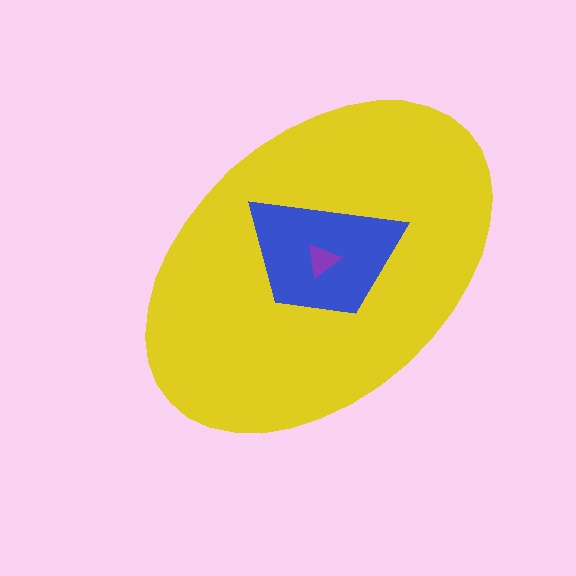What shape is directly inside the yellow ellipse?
The blue trapezoid.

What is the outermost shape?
The yellow ellipse.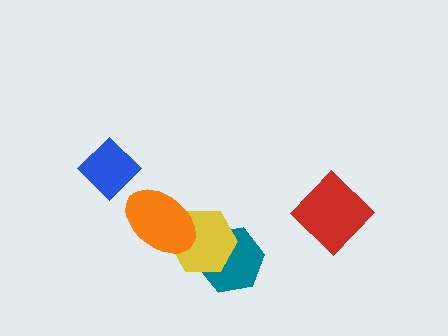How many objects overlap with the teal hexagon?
1 object overlaps with the teal hexagon.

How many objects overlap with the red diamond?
0 objects overlap with the red diamond.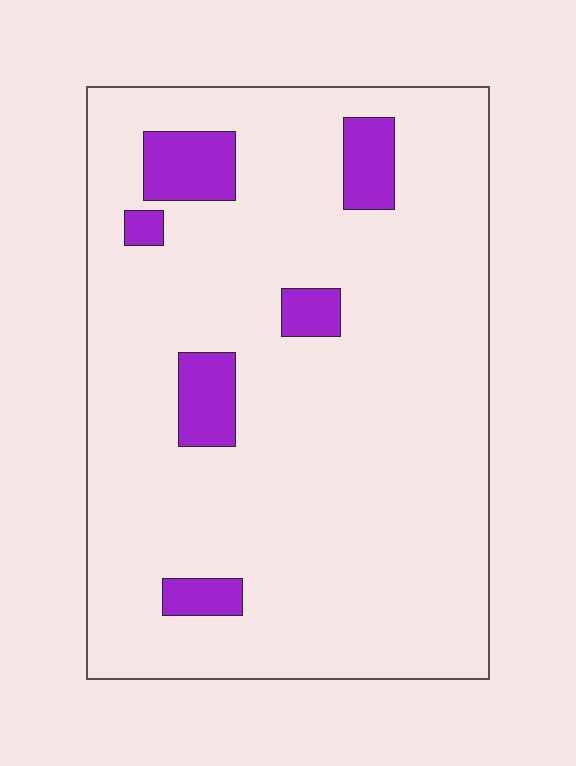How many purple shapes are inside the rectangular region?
6.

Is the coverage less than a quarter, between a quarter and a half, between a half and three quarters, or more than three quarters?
Less than a quarter.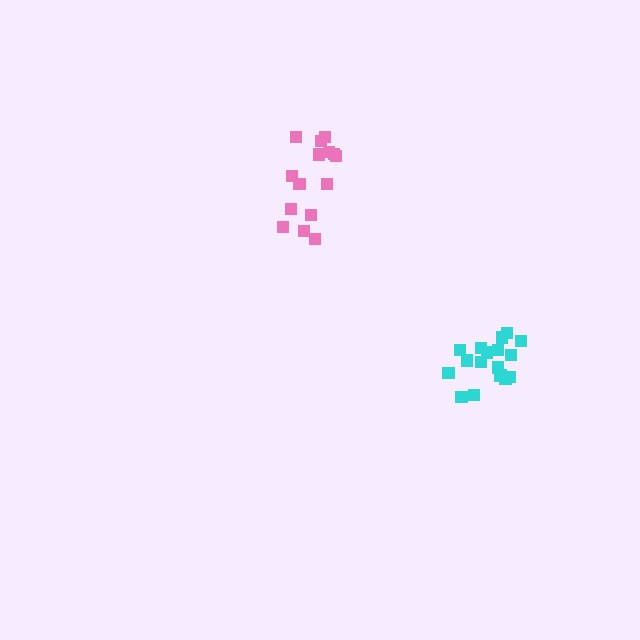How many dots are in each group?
Group 1: 17 dots, Group 2: 16 dots (33 total).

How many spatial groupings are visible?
There are 2 spatial groupings.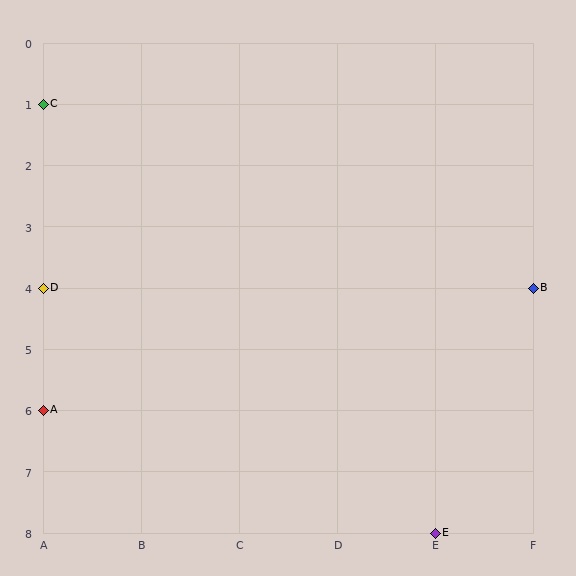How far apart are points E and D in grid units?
Points E and D are 4 columns and 4 rows apart (about 5.7 grid units diagonally).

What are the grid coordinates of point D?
Point D is at grid coordinates (A, 4).